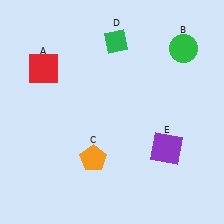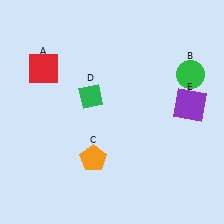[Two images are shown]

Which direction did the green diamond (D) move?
The green diamond (D) moved down.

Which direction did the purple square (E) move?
The purple square (E) moved up.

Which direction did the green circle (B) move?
The green circle (B) moved down.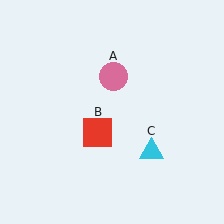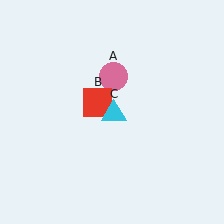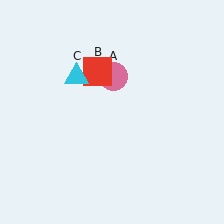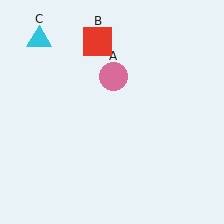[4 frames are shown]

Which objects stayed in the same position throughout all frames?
Pink circle (object A) remained stationary.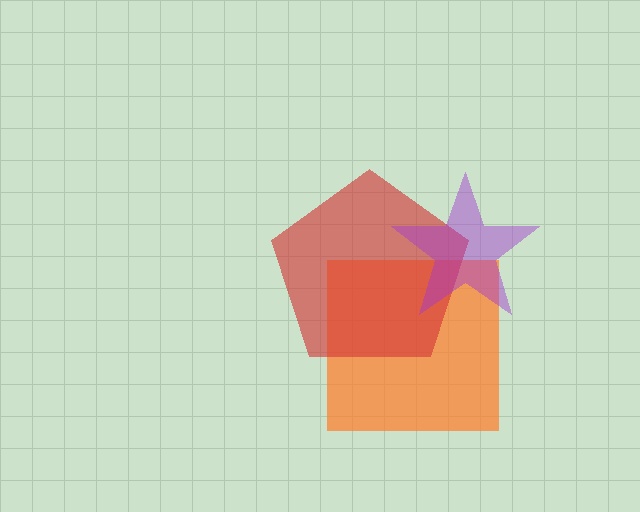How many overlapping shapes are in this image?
There are 3 overlapping shapes in the image.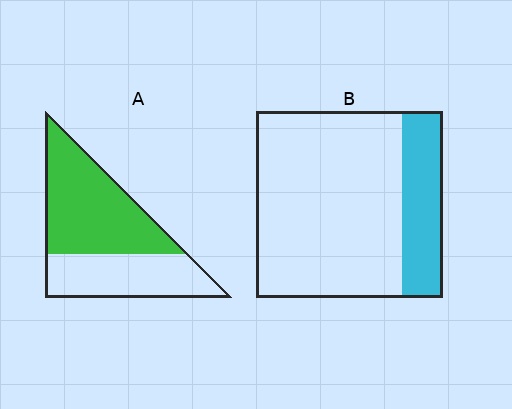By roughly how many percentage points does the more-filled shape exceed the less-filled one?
By roughly 35 percentage points (A over B).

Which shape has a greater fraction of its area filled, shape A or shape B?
Shape A.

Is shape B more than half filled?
No.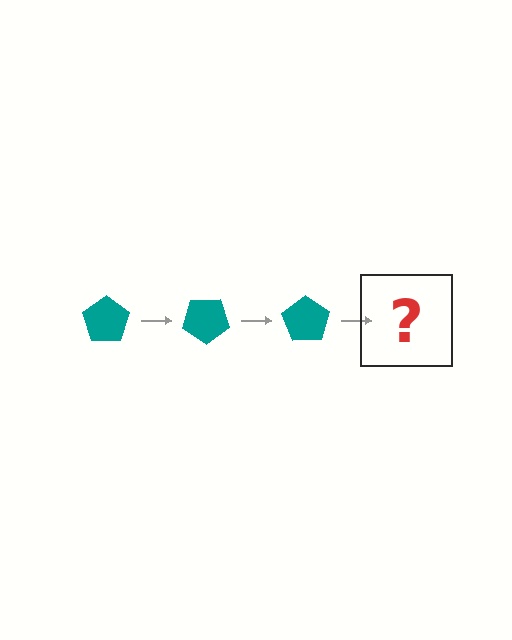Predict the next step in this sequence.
The next step is a teal pentagon rotated 105 degrees.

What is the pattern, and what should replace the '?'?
The pattern is that the pentagon rotates 35 degrees each step. The '?' should be a teal pentagon rotated 105 degrees.